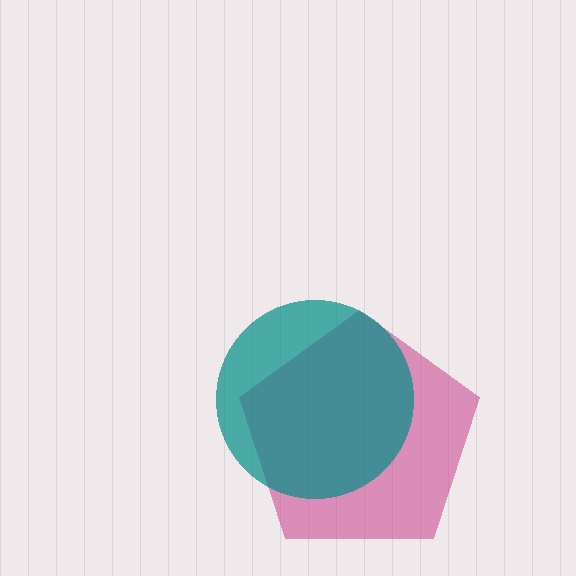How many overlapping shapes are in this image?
There are 2 overlapping shapes in the image.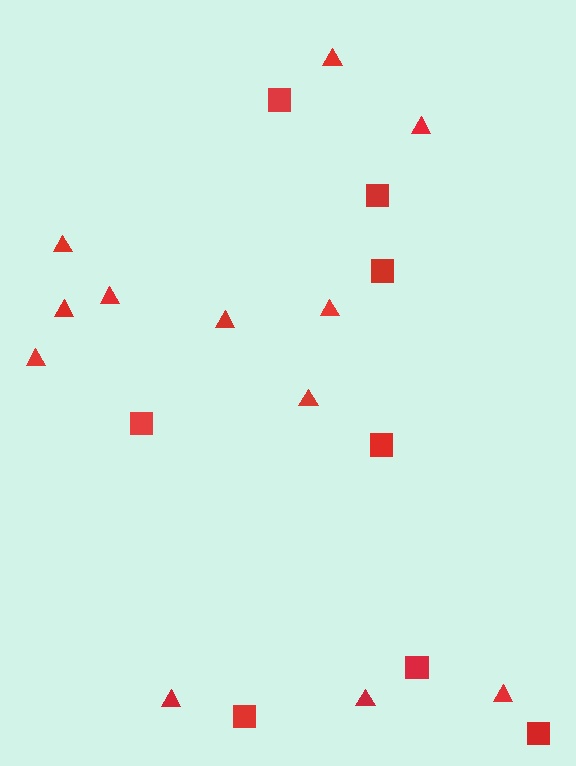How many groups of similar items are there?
There are 2 groups: one group of triangles (12) and one group of squares (8).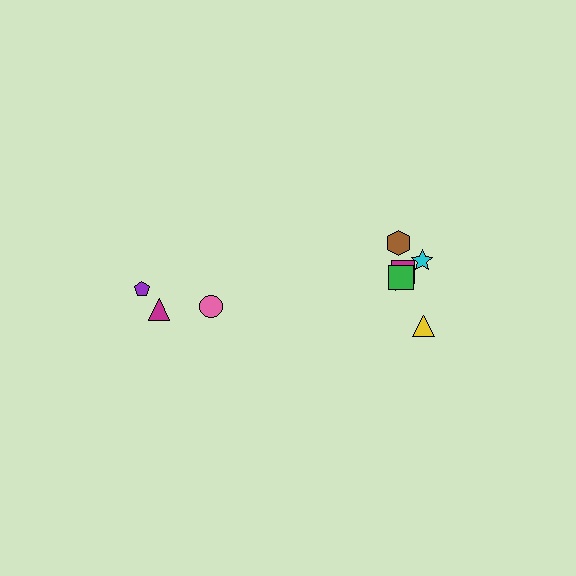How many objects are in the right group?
There are 6 objects.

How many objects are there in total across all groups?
There are 9 objects.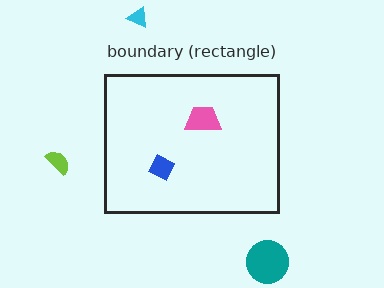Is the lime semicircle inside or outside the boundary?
Outside.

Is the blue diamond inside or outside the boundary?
Inside.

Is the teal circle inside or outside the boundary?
Outside.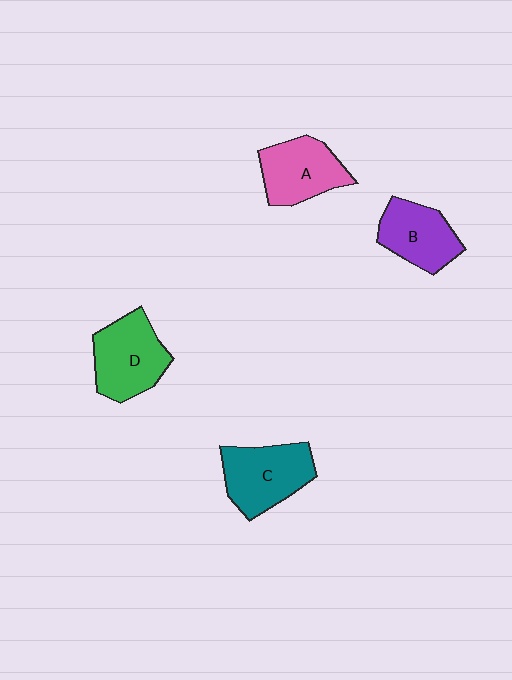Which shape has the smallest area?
Shape B (purple).